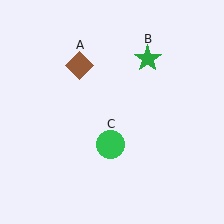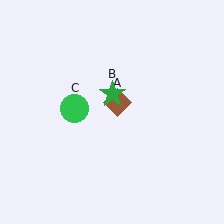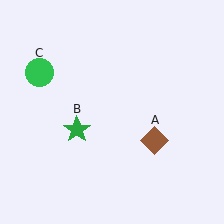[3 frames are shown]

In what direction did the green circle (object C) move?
The green circle (object C) moved up and to the left.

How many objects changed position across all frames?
3 objects changed position: brown diamond (object A), green star (object B), green circle (object C).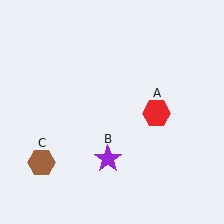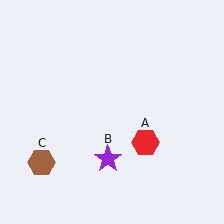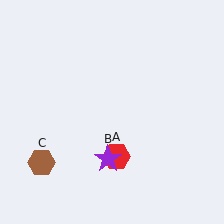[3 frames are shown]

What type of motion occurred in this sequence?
The red hexagon (object A) rotated clockwise around the center of the scene.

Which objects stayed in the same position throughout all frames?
Purple star (object B) and brown hexagon (object C) remained stationary.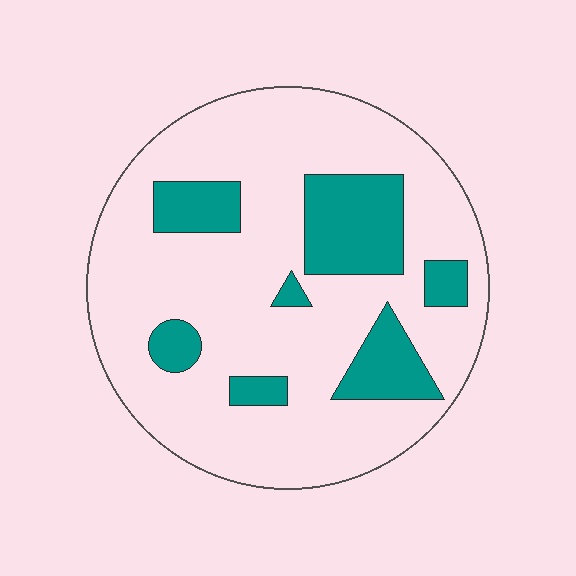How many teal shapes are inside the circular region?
7.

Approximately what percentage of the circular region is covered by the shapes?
Approximately 20%.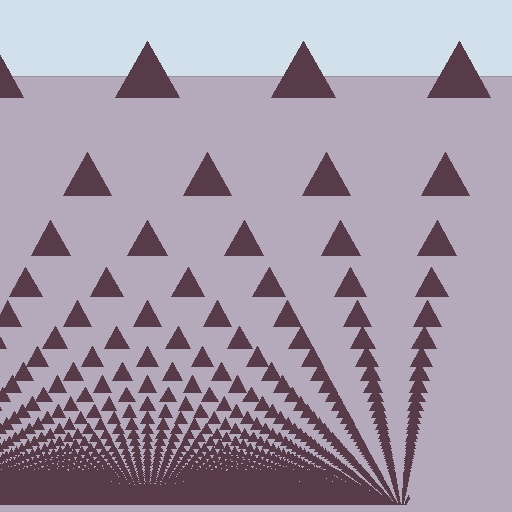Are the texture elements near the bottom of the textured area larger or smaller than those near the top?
Smaller. The gradient is inverted — elements near the bottom are smaller and denser.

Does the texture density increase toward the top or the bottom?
Density increases toward the bottom.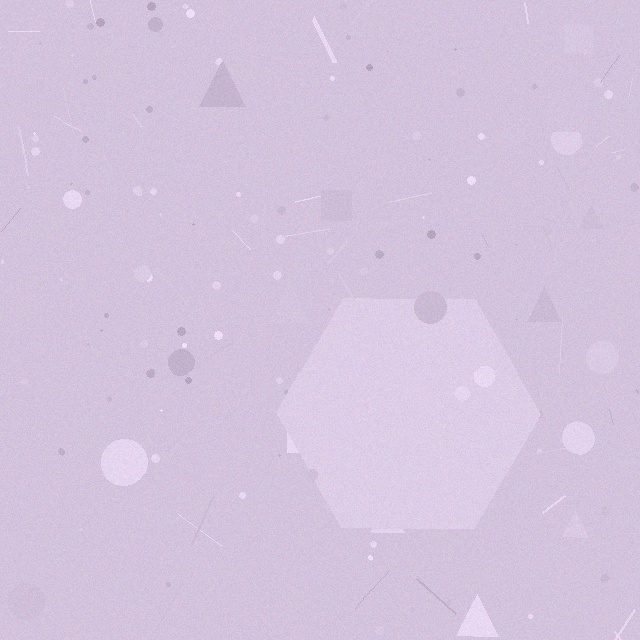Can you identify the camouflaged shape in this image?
The camouflaged shape is a hexagon.